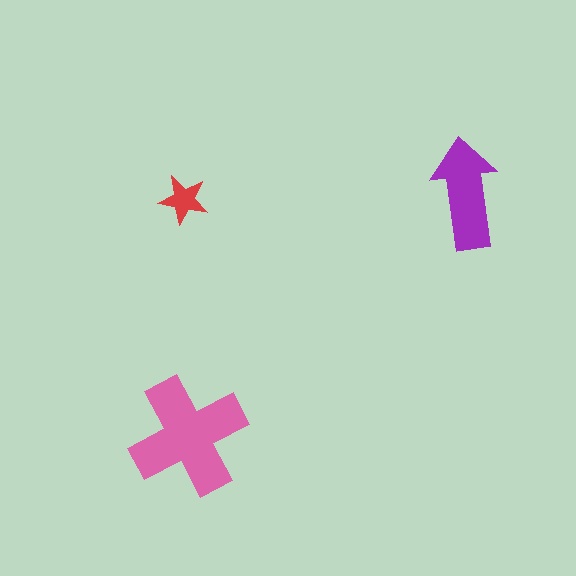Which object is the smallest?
The red star.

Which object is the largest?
The pink cross.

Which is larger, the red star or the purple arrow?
The purple arrow.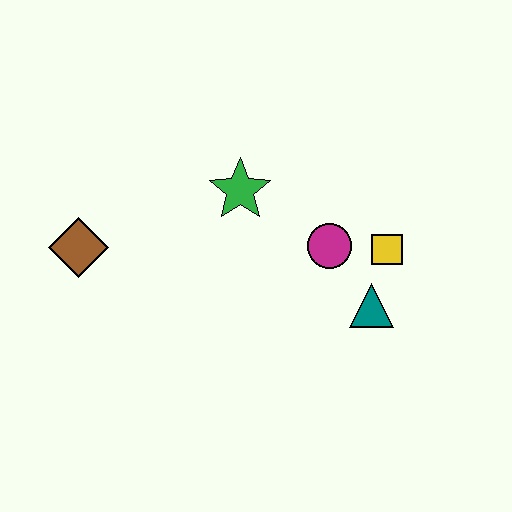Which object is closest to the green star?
The magenta circle is closest to the green star.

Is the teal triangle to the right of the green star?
Yes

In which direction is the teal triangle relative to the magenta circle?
The teal triangle is below the magenta circle.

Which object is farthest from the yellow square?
The brown diamond is farthest from the yellow square.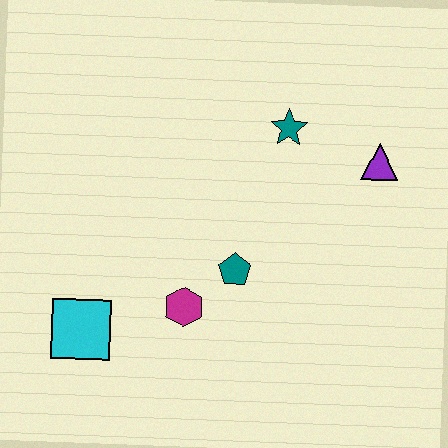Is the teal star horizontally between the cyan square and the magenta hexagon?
No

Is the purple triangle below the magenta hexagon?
No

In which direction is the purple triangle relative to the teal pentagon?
The purple triangle is to the right of the teal pentagon.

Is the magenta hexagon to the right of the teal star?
No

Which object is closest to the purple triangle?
The teal star is closest to the purple triangle.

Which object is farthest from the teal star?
The cyan square is farthest from the teal star.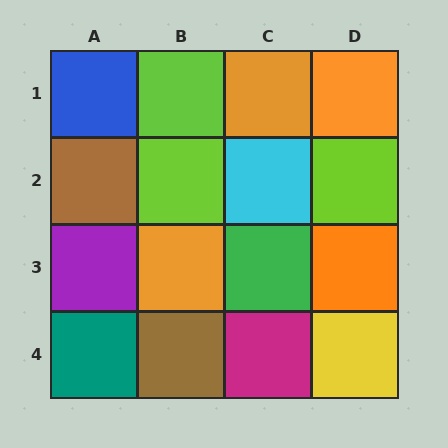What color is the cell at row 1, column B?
Lime.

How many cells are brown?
2 cells are brown.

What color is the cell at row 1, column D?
Orange.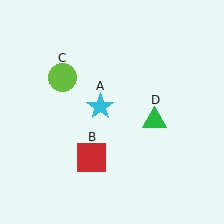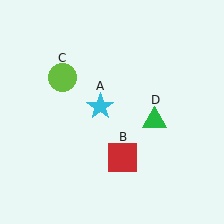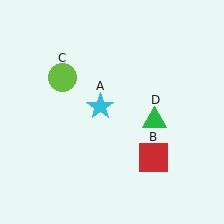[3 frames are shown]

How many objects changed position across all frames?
1 object changed position: red square (object B).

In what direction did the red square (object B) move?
The red square (object B) moved right.